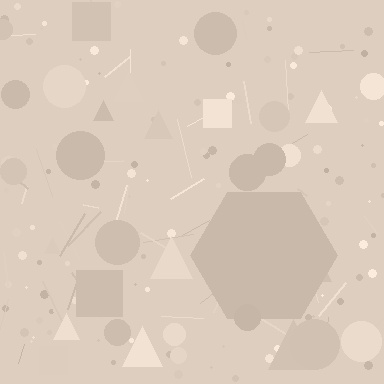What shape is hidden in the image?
A hexagon is hidden in the image.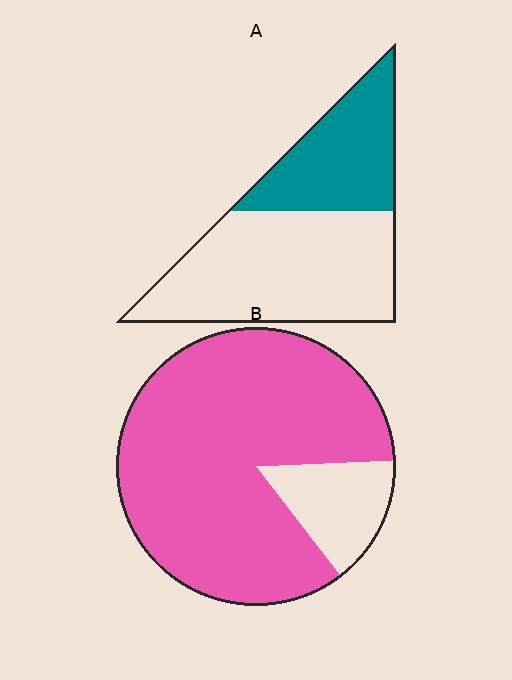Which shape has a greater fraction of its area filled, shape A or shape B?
Shape B.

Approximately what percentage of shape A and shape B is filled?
A is approximately 35% and B is approximately 85%.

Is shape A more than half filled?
No.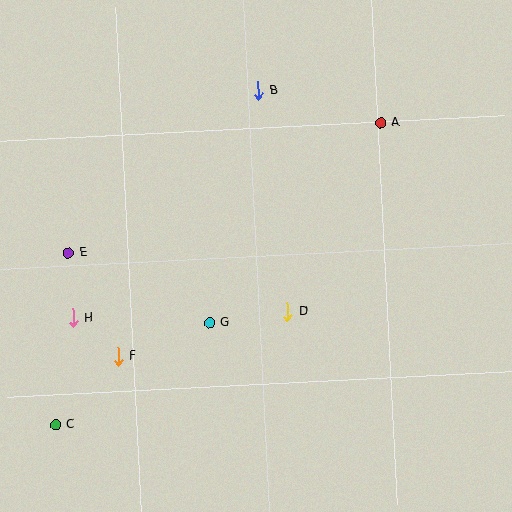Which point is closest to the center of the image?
Point D at (287, 312) is closest to the center.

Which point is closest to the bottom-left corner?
Point C is closest to the bottom-left corner.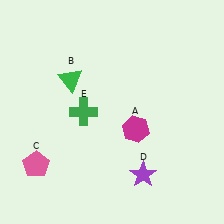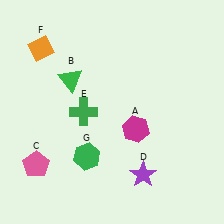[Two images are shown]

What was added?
An orange diamond (F), a green hexagon (G) were added in Image 2.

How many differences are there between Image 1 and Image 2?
There are 2 differences between the two images.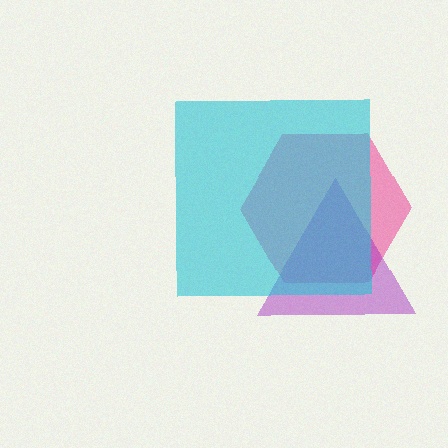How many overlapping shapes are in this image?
There are 3 overlapping shapes in the image.